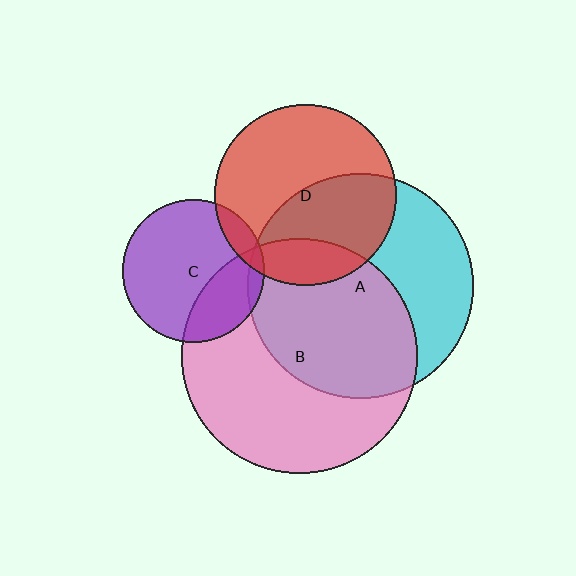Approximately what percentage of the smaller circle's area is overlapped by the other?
Approximately 30%.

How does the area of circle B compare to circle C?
Approximately 2.7 times.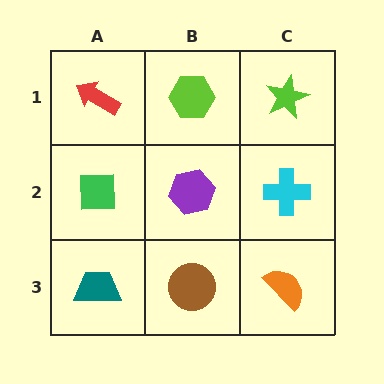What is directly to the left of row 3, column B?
A teal trapezoid.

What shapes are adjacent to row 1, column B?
A purple hexagon (row 2, column B), a red arrow (row 1, column A), a lime star (row 1, column C).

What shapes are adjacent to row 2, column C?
A lime star (row 1, column C), an orange semicircle (row 3, column C), a purple hexagon (row 2, column B).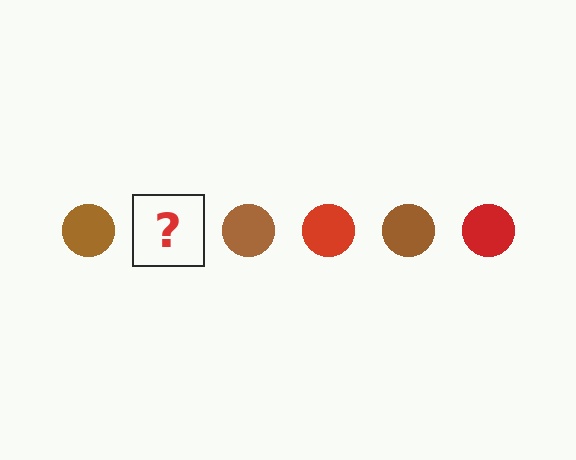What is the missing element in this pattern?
The missing element is a red circle.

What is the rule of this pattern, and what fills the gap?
The rule is that the pattern cycles through brown, red circles. The gap should be filled with a red circle.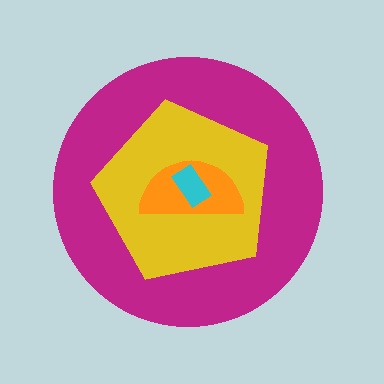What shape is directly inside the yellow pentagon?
The orange semicircle.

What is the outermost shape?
The magenta circle.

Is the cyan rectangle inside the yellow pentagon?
Yes.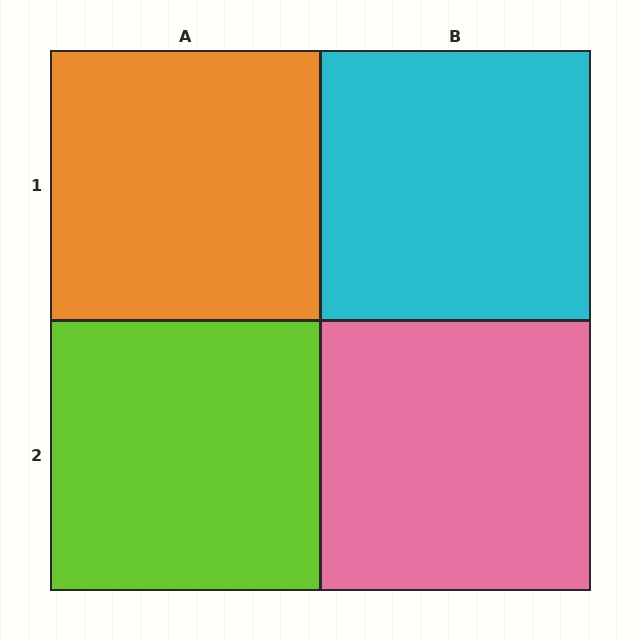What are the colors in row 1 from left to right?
Orange, cyan.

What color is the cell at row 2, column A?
Lime.